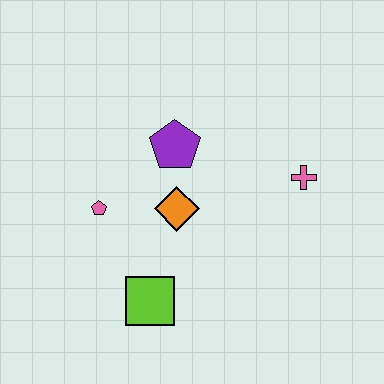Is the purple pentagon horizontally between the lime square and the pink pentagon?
No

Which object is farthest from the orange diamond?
The pink cross is farthest from the orange diamond.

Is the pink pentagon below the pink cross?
Yes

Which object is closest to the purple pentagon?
The orange diamond is closest to the purple pentagon.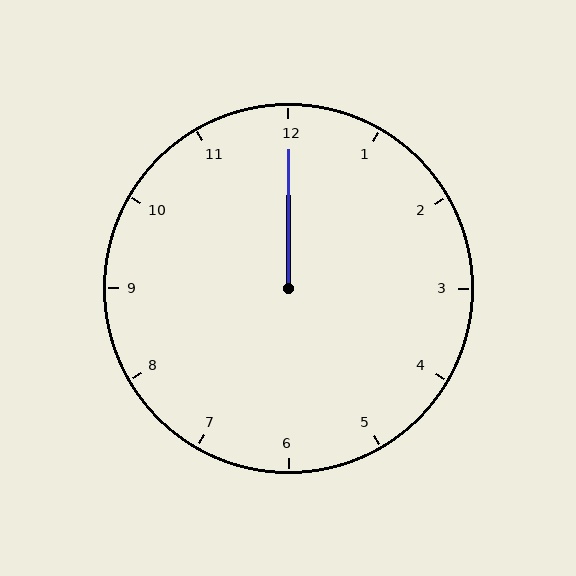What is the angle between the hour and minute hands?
Approximately 0 degrees.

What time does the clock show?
12:00.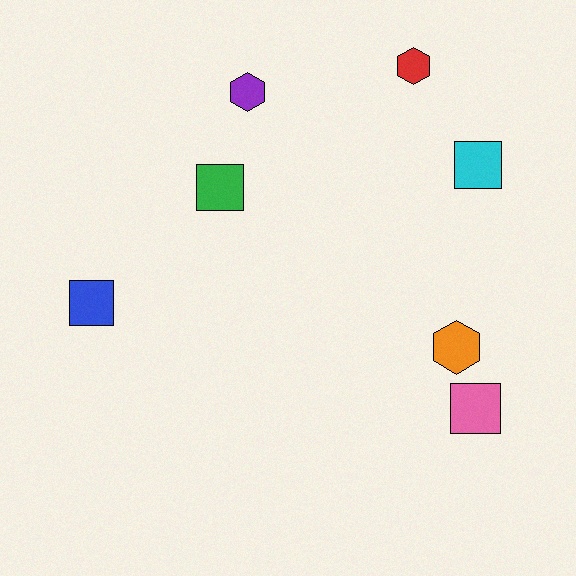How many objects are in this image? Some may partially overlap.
There are 7 objects.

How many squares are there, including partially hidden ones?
There are 4 squares.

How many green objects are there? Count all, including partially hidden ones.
There is 1 green object.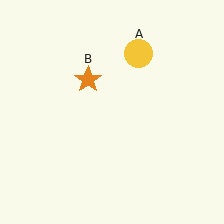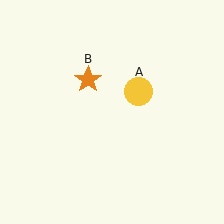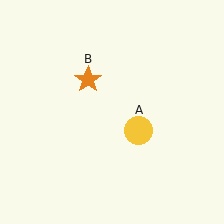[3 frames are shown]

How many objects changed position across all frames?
1 object changed position: yellow circle (object A).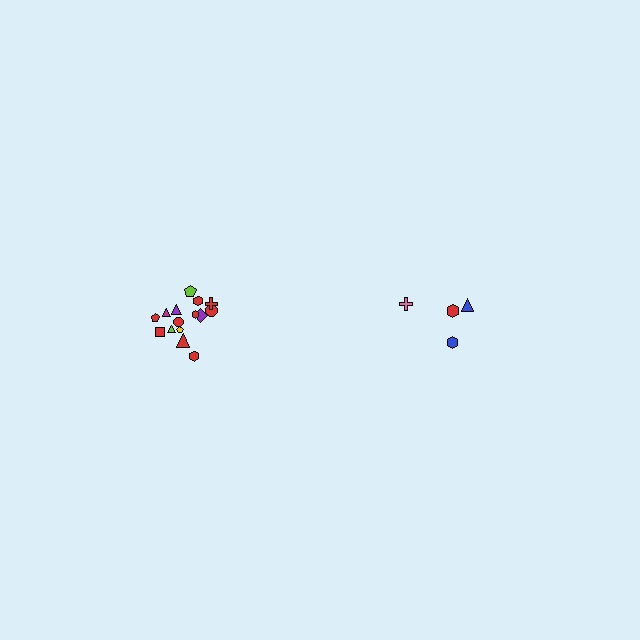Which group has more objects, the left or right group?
The left group.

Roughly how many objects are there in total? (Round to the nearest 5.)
Roughly 20 objects in total.